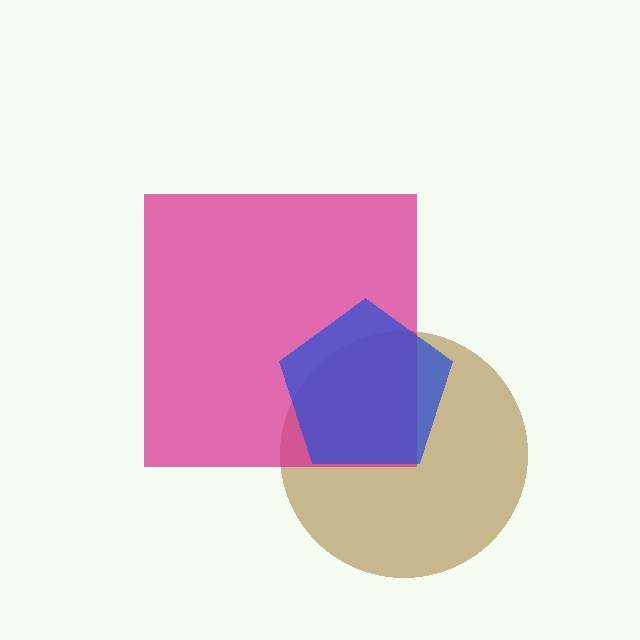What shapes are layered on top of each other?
The layered shapes are: a brown circle, a magenta square, a blue pentagon.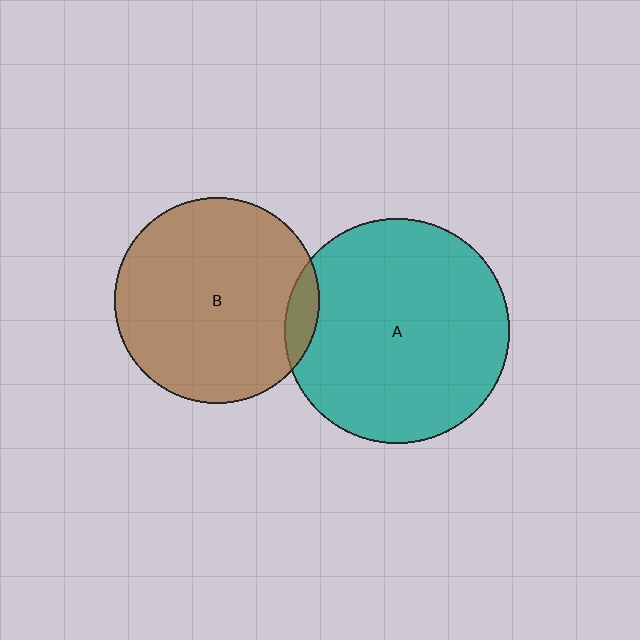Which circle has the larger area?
Circle A (teal).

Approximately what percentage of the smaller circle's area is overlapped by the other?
Approximately 5%.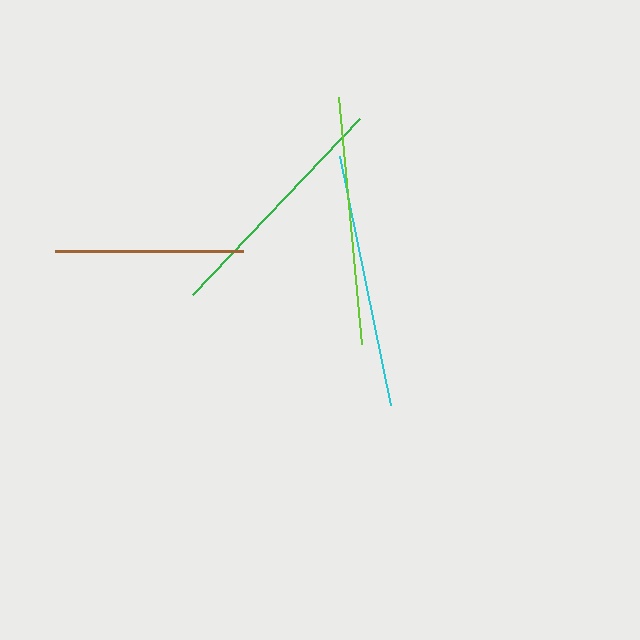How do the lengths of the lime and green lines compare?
The lime and green lines are approximately the same length.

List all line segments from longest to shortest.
From longest to shortest: cyan, lime, green, brown.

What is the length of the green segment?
The green segment is approximately 242 pixels long.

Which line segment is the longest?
The cyan line is the longest at approximately 254 pixels.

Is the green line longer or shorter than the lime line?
The lime line is longer than the green line.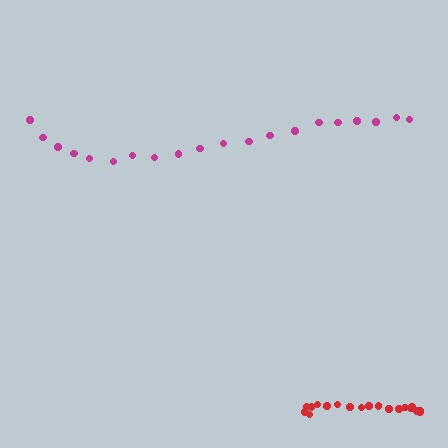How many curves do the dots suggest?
There are 2 distinct paths.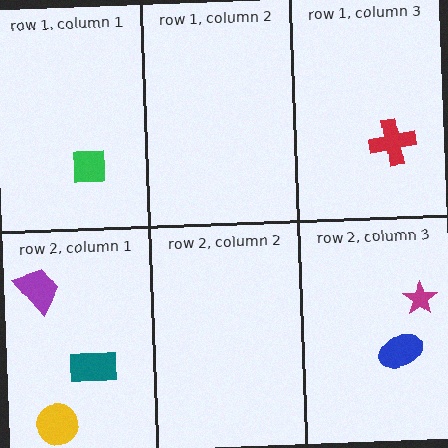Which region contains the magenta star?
The row 2, column 3 region.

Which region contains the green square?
The row 1, column 1 region.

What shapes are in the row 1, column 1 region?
The green square.